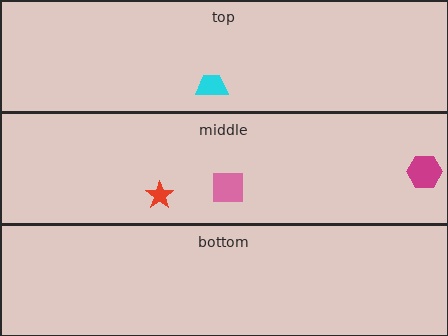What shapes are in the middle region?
The pink square, the magenta hexagon, the red star.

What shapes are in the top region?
The cyan trapezoid.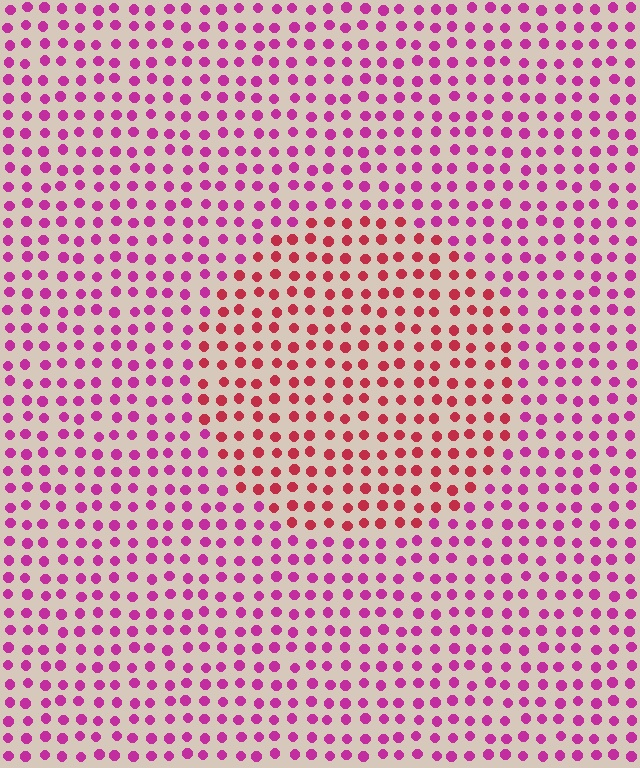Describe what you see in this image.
The image is filled with small magenta elements in a uniform arrangement. A circle-shaped region is visible where the elements are tinted to a slightly different hue, forming a subtle color boundary.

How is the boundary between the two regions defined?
The boundary is defined purely by a slight shift in hue (about 36 degrees). Spacing, size, and orientation are identical on both sides.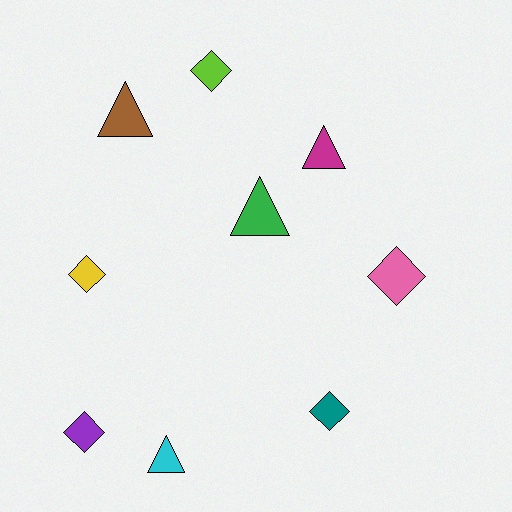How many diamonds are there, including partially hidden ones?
There are 5 diamonds.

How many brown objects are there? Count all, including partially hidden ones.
There is 1 brown object.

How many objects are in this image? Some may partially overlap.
There are 9 objects.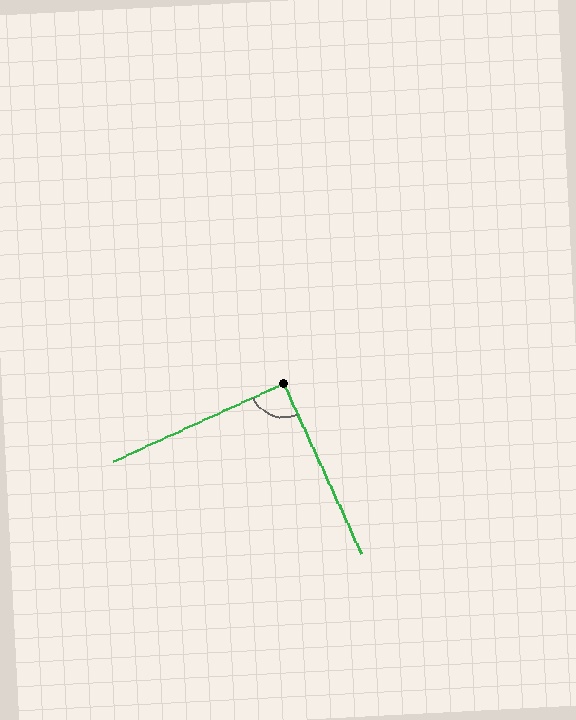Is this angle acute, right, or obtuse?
It is approximately a right angle.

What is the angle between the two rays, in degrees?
Approximately 90 degrees.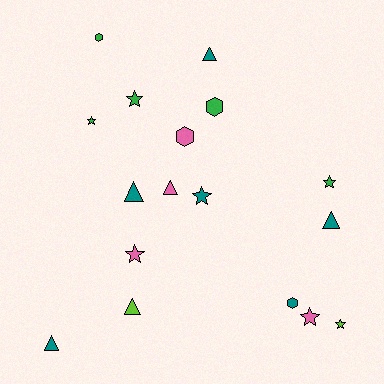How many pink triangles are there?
There is 1 pink triangle.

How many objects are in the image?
There are 17 objects.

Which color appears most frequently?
Teal, with 6 objects.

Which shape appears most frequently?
Star, with 7 objects.